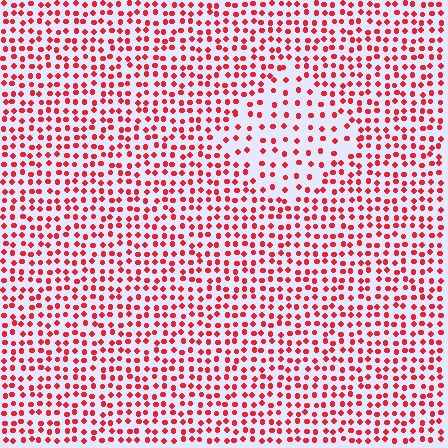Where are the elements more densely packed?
The elements are more densely packed outside the diamond boundary.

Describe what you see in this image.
The image contains small red elements arranged at two different densities. A diamond-shaped region is visible where the elements are less densely packed than the surrounding area.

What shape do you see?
I see a diamond.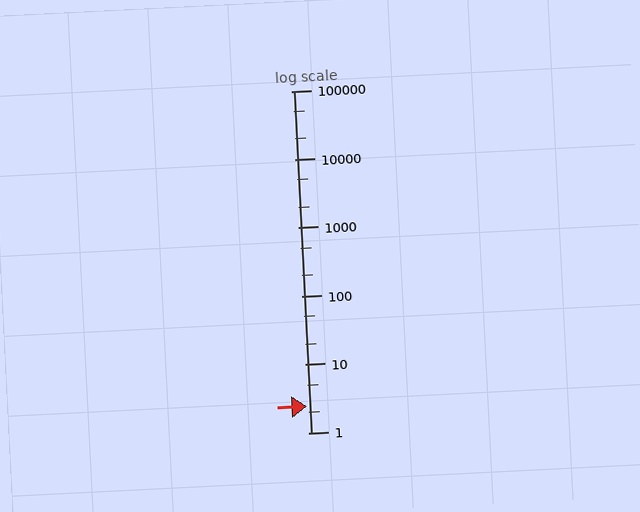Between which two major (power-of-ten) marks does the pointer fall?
The pointer is between 1 and 10.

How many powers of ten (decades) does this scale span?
The scale spans 5 decades, from 1 to 100000.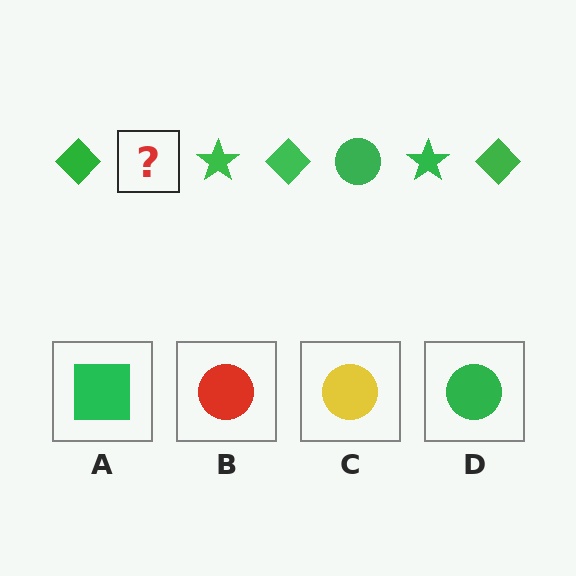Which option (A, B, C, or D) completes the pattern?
D.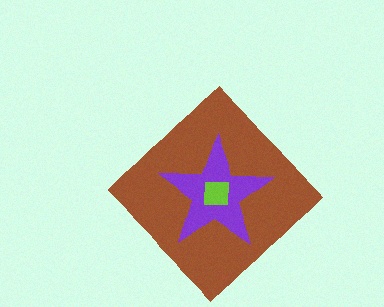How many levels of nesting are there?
3.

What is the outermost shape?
The brown diamond.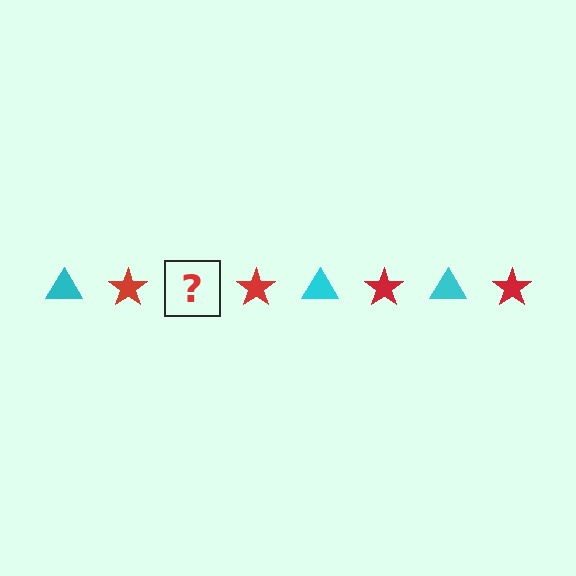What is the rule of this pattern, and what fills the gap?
The rule is that the pattern alternates between cyan triangle and red star. The gap should be filled with a cyan triangle.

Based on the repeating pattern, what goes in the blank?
The blank should be a cyan triangle.